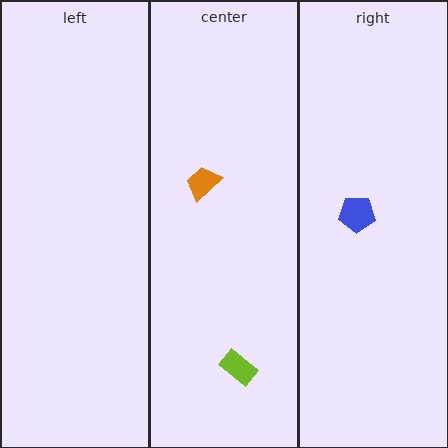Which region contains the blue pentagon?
The right region.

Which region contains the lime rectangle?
The center region.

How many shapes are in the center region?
2.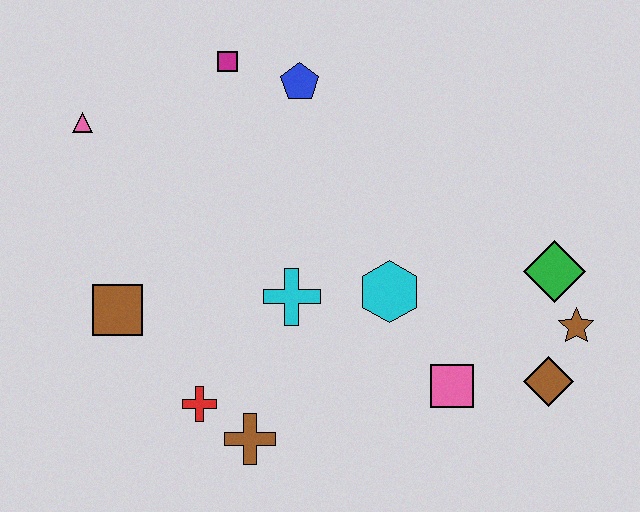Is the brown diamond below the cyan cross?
Yes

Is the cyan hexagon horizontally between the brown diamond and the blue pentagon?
Yes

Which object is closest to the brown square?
The red cross is closest to the brown square.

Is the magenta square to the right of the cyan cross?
No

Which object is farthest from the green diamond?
The pink triangle is farthest from the green diamond.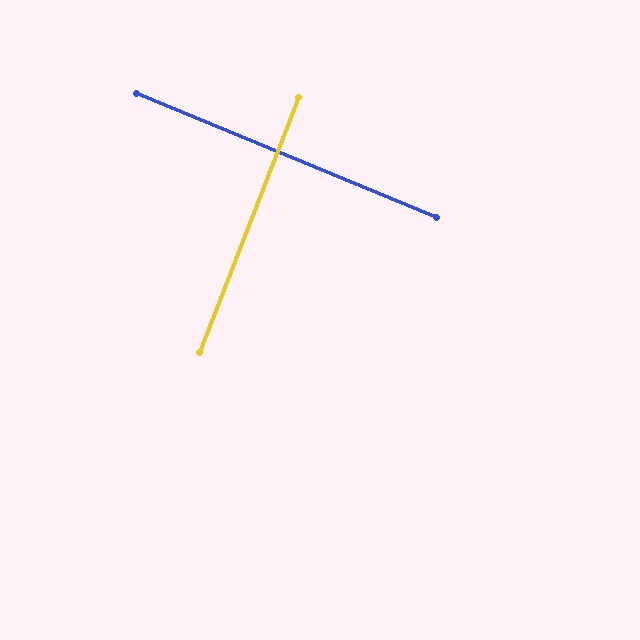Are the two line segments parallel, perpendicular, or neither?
Perpendicular — they meet at approximately 89°.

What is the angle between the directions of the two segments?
Approximately 89 degrees.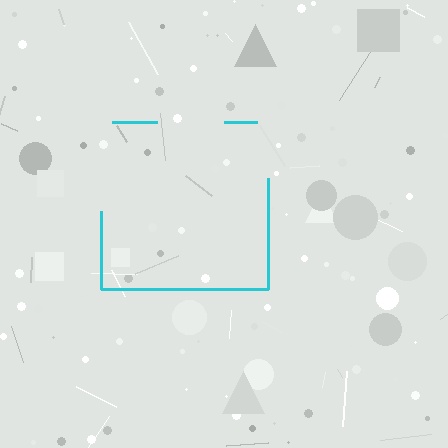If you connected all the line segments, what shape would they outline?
They would outline a square.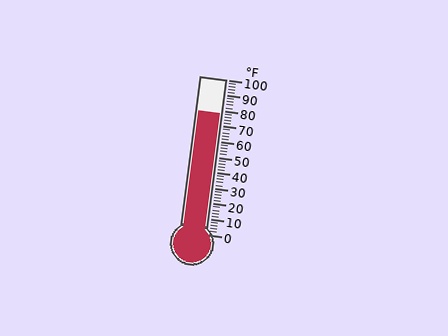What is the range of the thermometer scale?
The thermometer scale ranges from 0°F to 100°F.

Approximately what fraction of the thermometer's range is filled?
The thermometer is filled to approximately 80% of its range.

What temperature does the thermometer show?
The thermometer shows approximately 78°F.